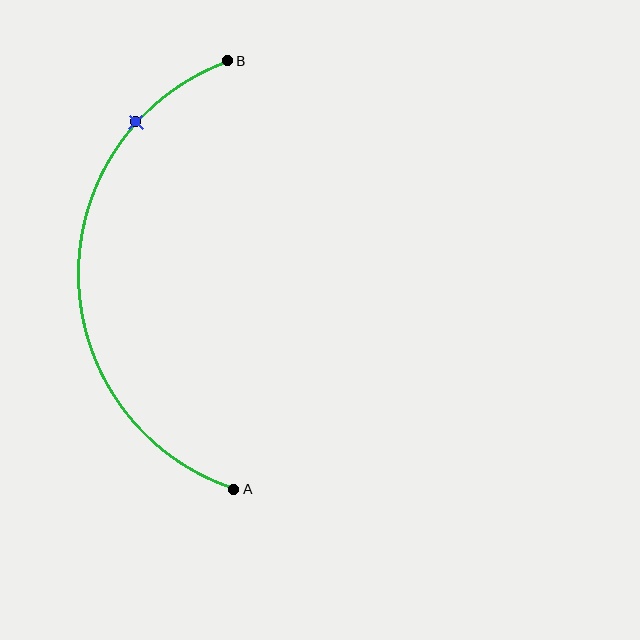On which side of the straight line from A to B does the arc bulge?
The arc bulges to the left of the straight line connecting A and B.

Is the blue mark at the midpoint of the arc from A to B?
No. The blue mark lies on the arc but is closer to endpoint B. The arc midpoint would be at the point on the curve equidistant along the arc from both A and B.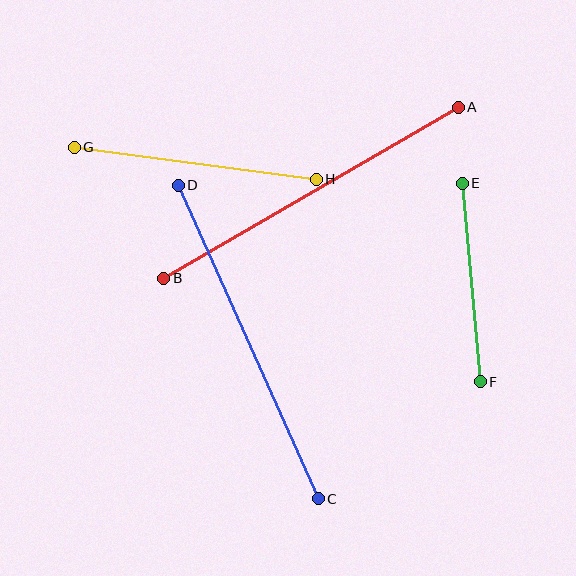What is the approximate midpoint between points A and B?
The midpoint is at approximately (311, 193) pixels.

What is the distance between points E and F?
The distance is approximately 200 pixels.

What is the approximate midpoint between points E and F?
The midpoint is at approximately (471, 283) pixels.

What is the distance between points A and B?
The distance is approximately 340 pixels.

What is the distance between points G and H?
The distance is approximately 244 pixels.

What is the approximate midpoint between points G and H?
The midpoint is at approximately (195, 163) pixels.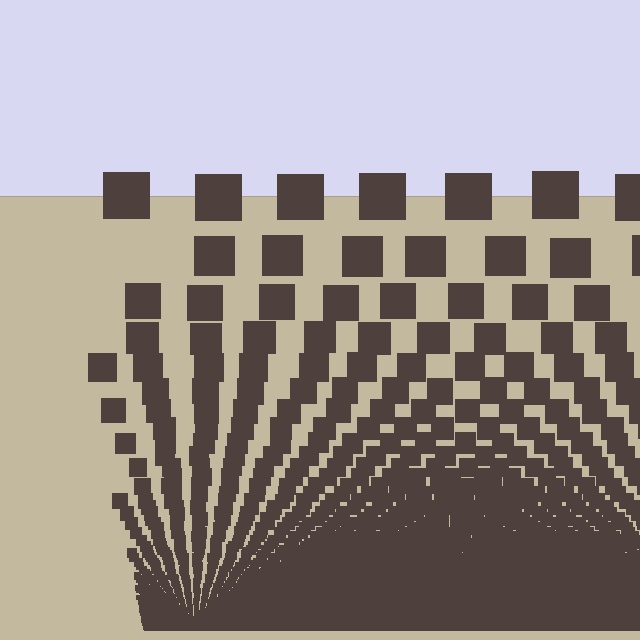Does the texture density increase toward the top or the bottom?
Density increases toward the bottom.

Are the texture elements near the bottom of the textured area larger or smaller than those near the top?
Smaller. The gradient is inverted — elements near the bottom are smaller and denser.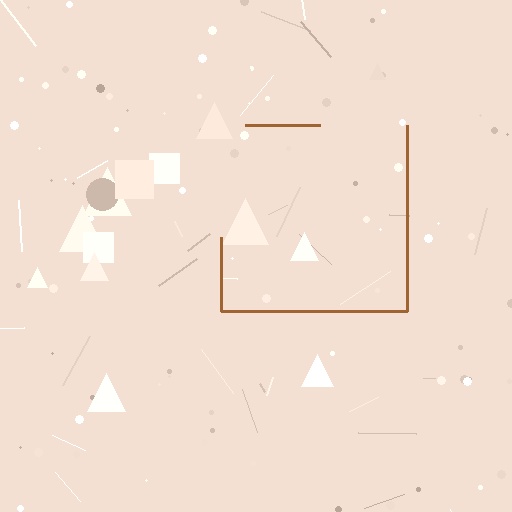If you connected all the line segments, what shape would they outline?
They would outline a square.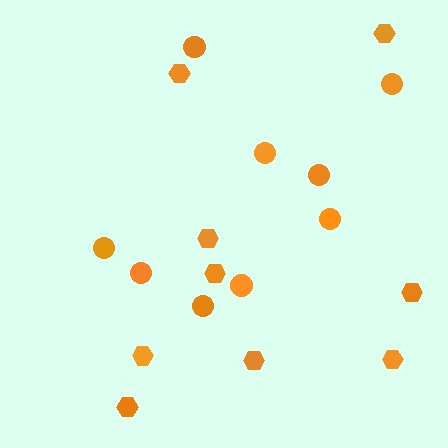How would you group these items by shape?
There are 2 groups: one group of circles (9) and one group of hexagons (9).